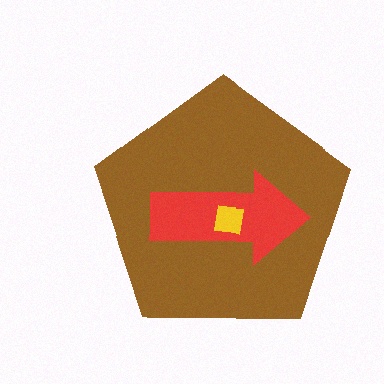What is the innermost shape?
The yellow square.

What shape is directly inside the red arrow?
The yellow square.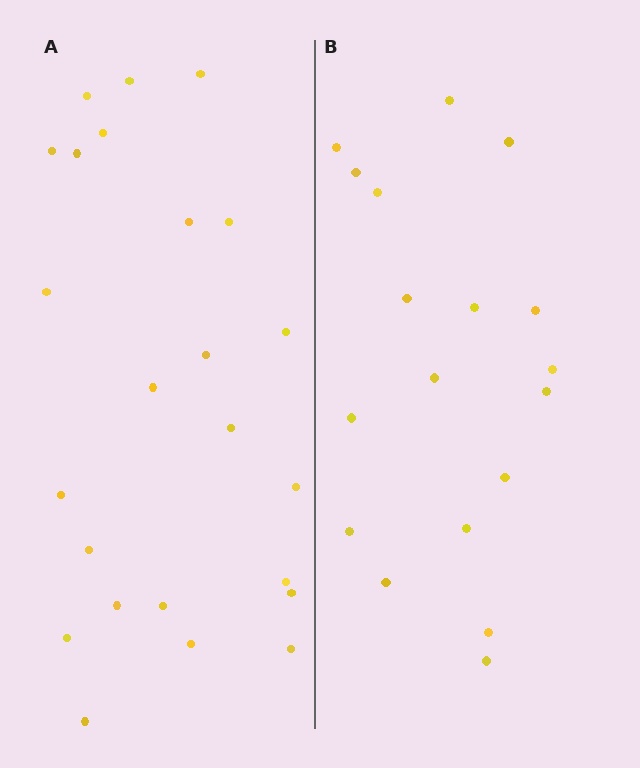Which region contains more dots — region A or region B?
Region A (the left region) has more dots.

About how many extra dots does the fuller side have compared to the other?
Region A has about 6 more dots than region B.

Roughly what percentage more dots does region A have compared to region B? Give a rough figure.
About 35% more.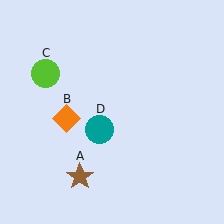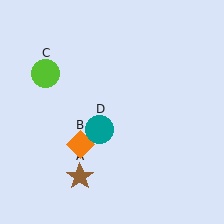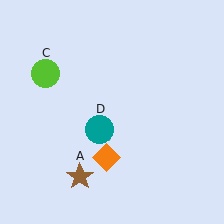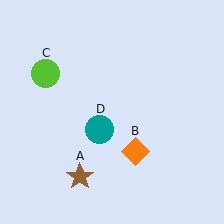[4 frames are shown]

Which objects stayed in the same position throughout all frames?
Brown star (object A) and lime circle (object C) and teal circle (object D) remained stationary.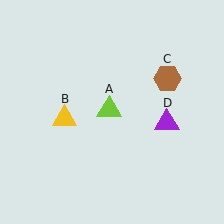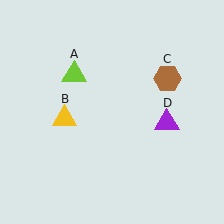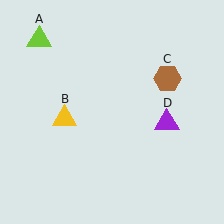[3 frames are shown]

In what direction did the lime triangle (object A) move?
The lime triangle (object A) moved up and to the left.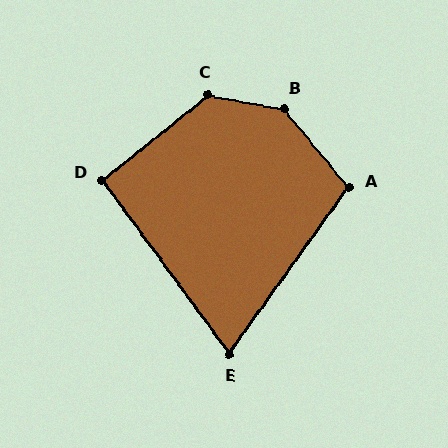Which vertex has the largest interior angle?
B, at approximately 139 degrees.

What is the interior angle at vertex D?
Approximately 92 degrees (approximately right).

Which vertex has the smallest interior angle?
E, at approximately 72 degrees.